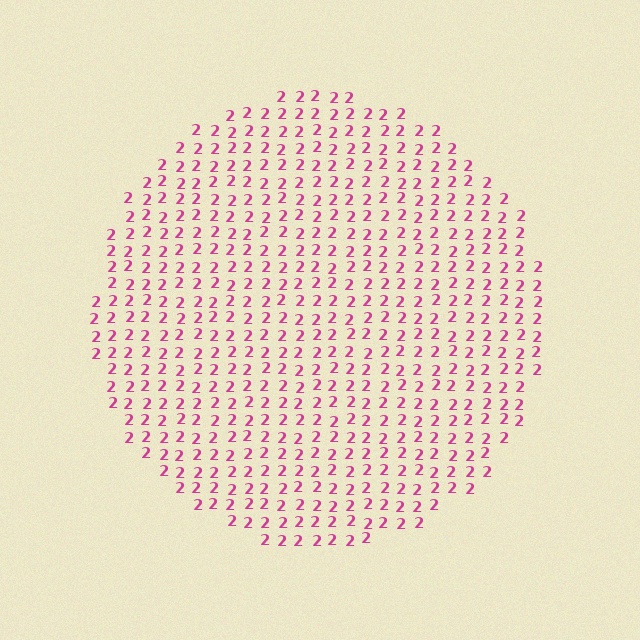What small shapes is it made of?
It is made of small digit 2's.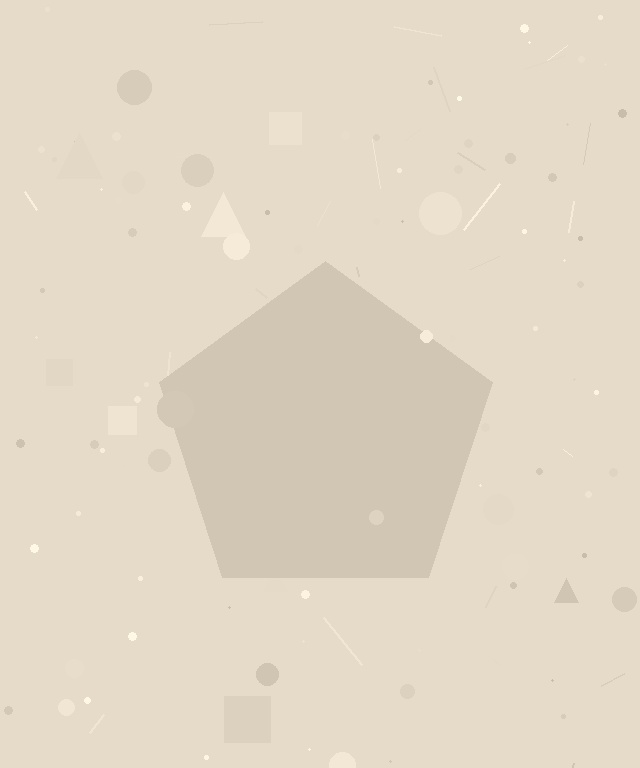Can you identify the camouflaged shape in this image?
The camouflaged shape is a pentagon.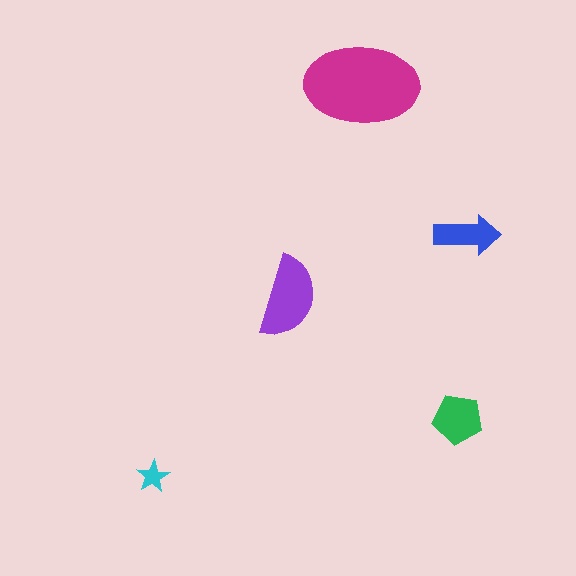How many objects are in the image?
There are 5 objects in the image.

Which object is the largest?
The magenta ellipse.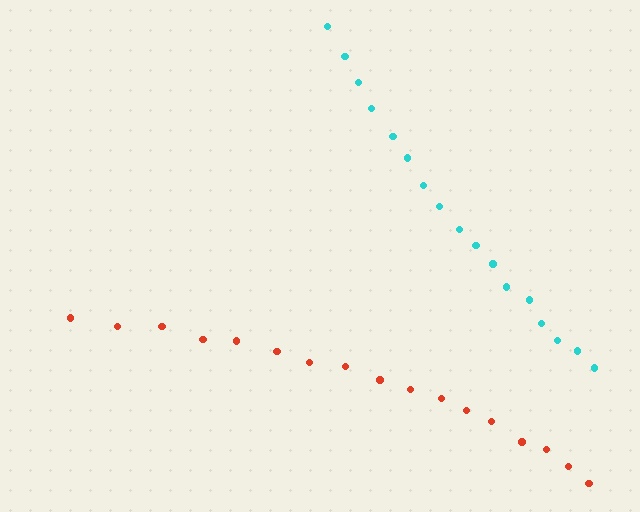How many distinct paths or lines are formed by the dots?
There are 2 distinct paths.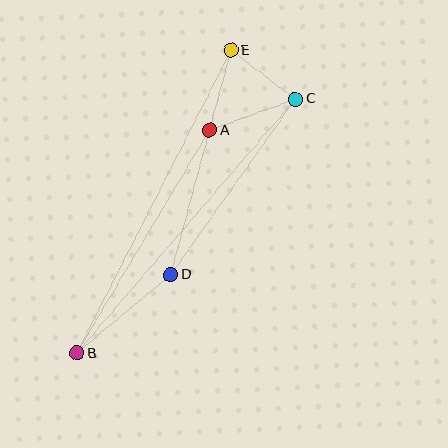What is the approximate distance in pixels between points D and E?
The distance between D and E is approximately 232 pixels.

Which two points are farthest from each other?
Points B and E are farthest from each other.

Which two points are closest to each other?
Points C and E are closest to each other.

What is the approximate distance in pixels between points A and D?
The distance between A and D is approximately 150 pixels.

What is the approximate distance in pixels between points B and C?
The distance between B and C is approximately 335 pixels.